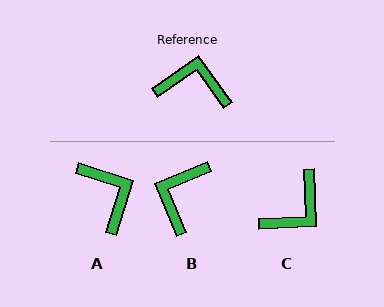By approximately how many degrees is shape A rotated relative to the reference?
Approximately 53 degrees clockwise.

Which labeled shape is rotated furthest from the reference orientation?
C, about 123 degrees away.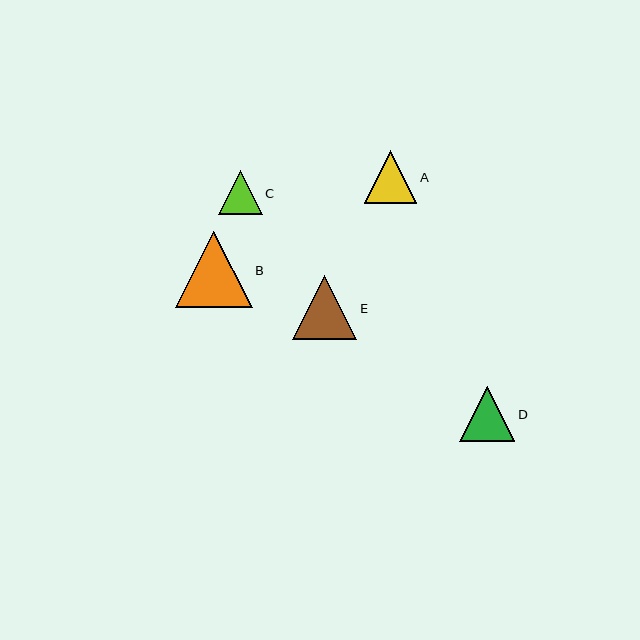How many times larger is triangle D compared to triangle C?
Triangle D is approximately 1.3 times the size of triangle C.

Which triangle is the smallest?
Triangle C is the smallest with a size of approximately 44 pixels.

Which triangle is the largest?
Triangle B is the largest with a size of approximately 76 pixels.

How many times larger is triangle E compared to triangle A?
Triangle E is approximately 1.2 times the size of triangle A.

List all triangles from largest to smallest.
From largest to smallest: B, E, D, A, C.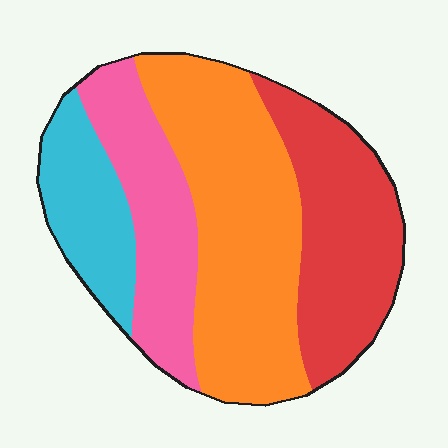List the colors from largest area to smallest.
From largest to smallest: orange, red, pink, cyan.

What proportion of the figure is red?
Red takes up about one quarter (1/4) of the figure.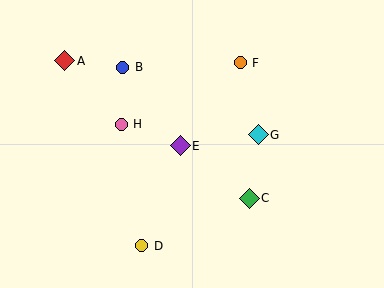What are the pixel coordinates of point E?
Point E is at (180, 146).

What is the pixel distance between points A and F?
The distance between A and F is 175 pixels.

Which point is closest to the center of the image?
Point E at (180, 146) is closest to the center.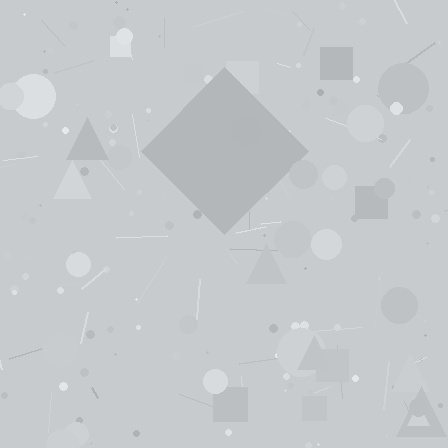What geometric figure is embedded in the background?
A diamond is embedded in the background.